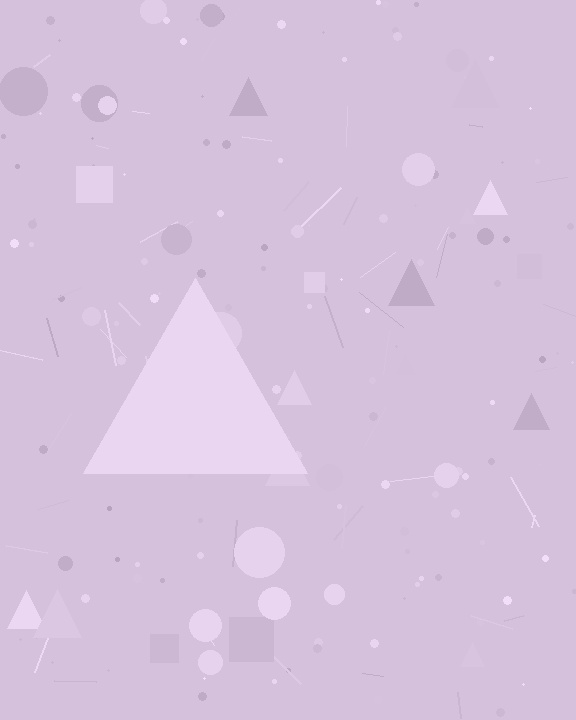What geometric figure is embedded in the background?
A triangle is embedded in the background.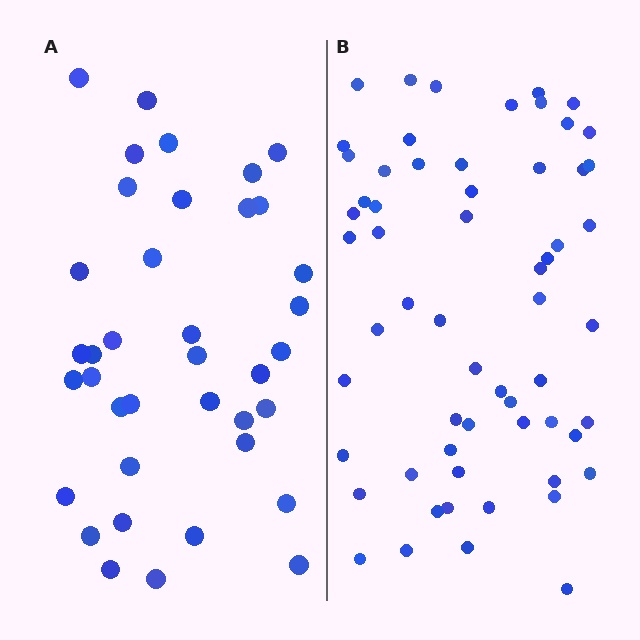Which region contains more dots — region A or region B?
Region B (the right region) has more dots.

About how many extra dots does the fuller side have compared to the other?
Region B has approximately 20 more dots than region A.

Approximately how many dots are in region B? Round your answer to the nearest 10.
About 60 dots.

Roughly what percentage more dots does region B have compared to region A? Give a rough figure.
About 60% more.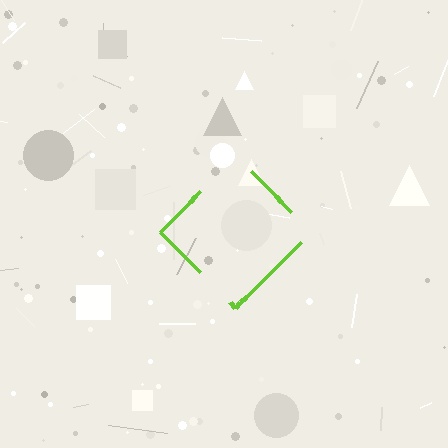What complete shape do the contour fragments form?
The contour fragments form a diamond.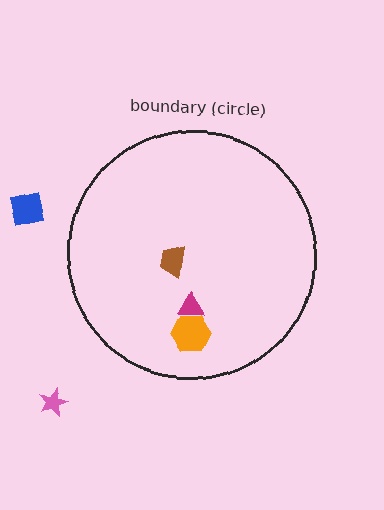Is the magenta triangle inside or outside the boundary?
Inside.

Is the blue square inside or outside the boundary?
Outside.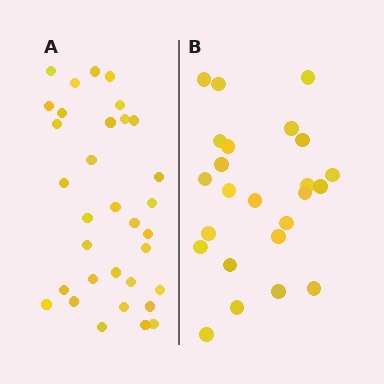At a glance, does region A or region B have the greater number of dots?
Region A (the left region) has more dots.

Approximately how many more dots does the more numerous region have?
Region A has roughly 8 or so more dots than region B.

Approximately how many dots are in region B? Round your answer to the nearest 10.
About 20 dots. (The exact count is 24, which rounds to 20.)